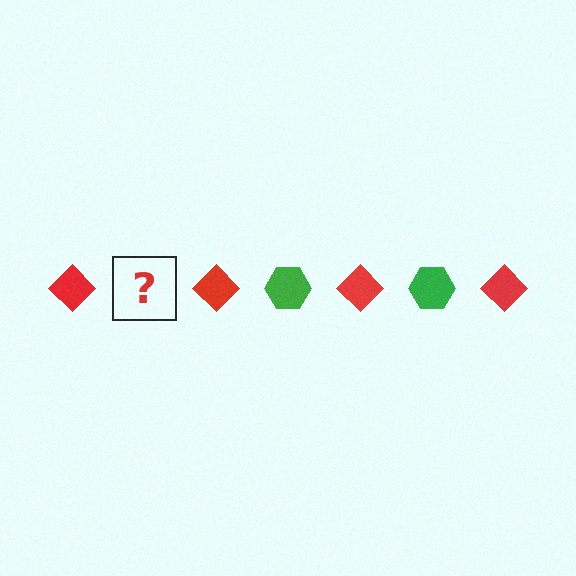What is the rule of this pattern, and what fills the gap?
The rule is that the pattern alternates between red diamond and green hexagon. The gap should be filled with a green hexagon.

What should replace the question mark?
The question mark should be replaced with a green hexagon.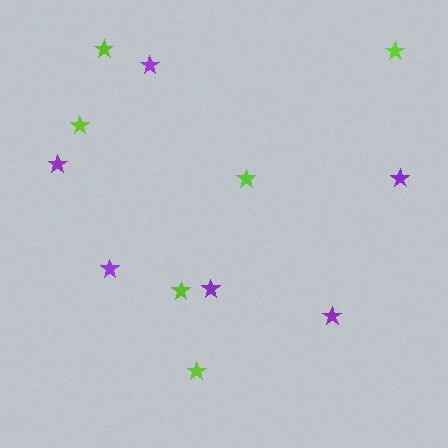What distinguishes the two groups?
There are 2 groups: one group of purple stars (6) and one group of lime stars (6).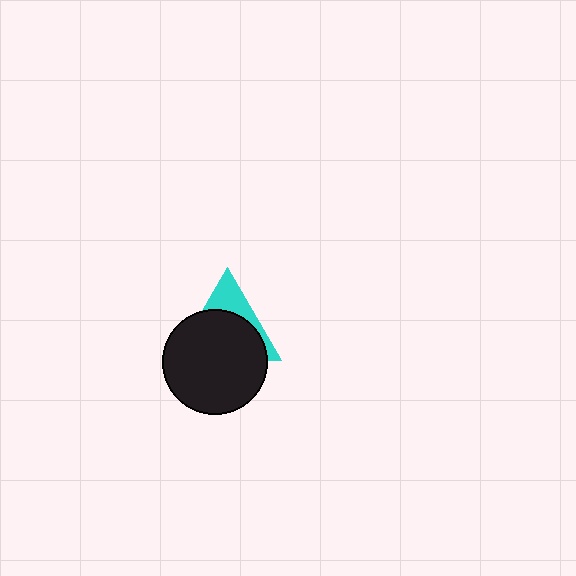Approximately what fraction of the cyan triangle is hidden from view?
Roughly 69% of the cyan triangle is hidden behind the black circle.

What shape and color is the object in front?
The object in front is a black circle.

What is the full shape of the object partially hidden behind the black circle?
The partially hidden object is a cyan triangle.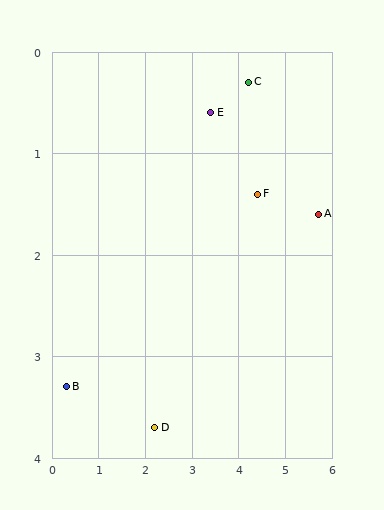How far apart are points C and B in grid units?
Points C and B are about 4.9 grid units apart.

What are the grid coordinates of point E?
Point E is at approximately (3.4, 0.6).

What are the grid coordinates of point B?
Point B is at approximately (0.3, 3.3).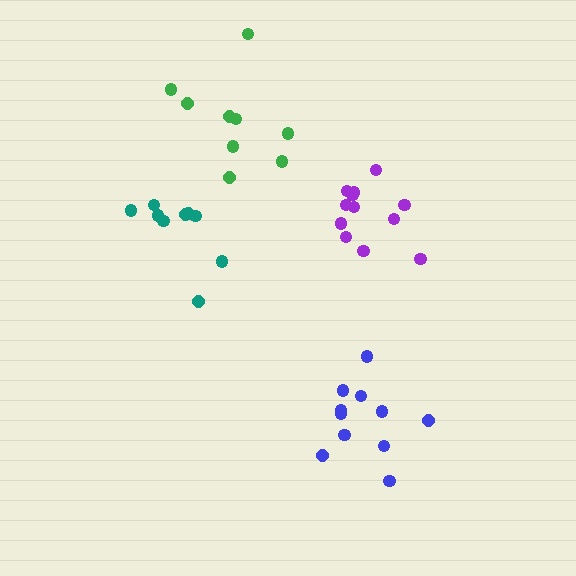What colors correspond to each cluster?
The clusters are colored: teal, green, blue, purple.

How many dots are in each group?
Group 1: 9 dots, Group 2: 9 dots, Group 3: 11 dots, Group 4: 12 dots (41 total).